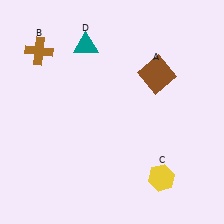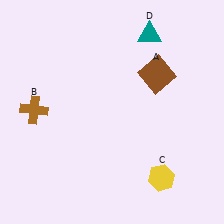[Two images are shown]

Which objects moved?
The objects that moved are: the brown cross (B), the teal triangle (D).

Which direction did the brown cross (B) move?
The brown cross (B) moved down.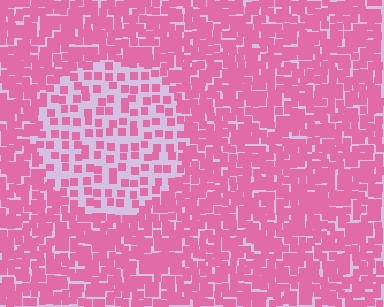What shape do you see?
I see a circle.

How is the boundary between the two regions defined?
The boundary is defined by a change in element density (approximately 2.3x ratio). All elements are the same color, size, and shape.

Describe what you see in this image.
The image contains small pink elements arranged at two different densities. A circle-shaped region is visible where the elements are less densely packed than the surrounding area.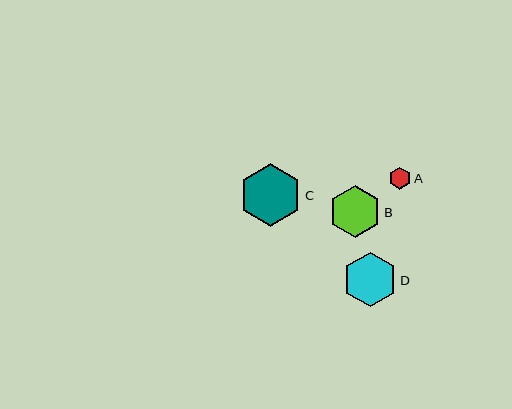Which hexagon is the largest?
Hexagon C is the largest with a size of approximately 62 pixels.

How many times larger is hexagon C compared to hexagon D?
Hexagon C is approximately 1.1 times the size of hexagon D.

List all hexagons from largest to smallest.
From largest to smallest: C, D, B, A.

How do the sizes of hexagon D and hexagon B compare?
Hexagon D and hexagon B are approximately the same size.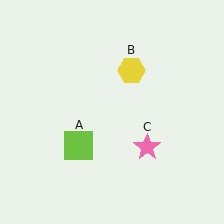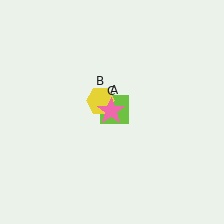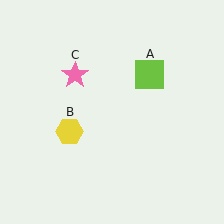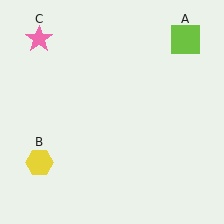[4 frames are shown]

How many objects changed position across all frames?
3 objects changed position: lime square (object A), yellow hexagon (object B), pink star (object C).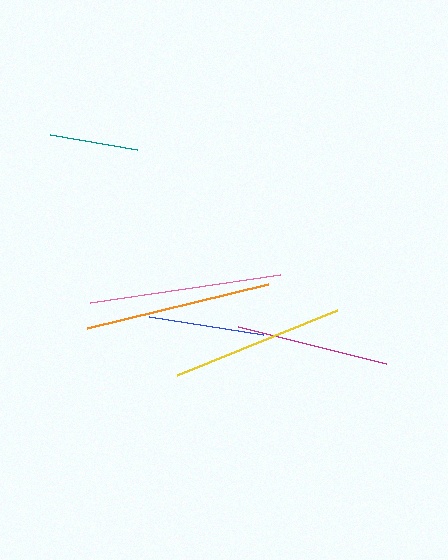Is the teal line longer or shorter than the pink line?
The pink line is longer than the teal line.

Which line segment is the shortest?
The teal line is the shortest at approximately 87 pixels.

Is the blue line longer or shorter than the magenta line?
The magenta line is longer than the blue line.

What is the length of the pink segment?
The pink segment is approximately 191 pixels long.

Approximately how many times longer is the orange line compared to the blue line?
The orange line is approximately 1.6 times the length of the blue line.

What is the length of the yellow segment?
The yellow segment is approximately 173 pixels long.